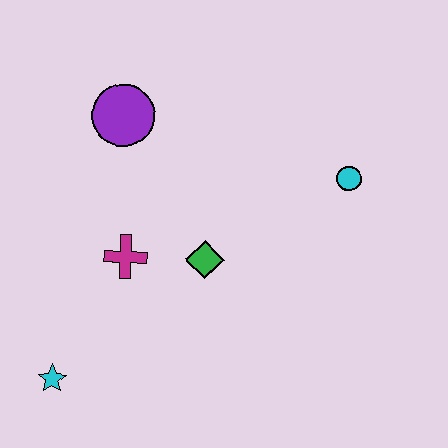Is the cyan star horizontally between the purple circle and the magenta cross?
No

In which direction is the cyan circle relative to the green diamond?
The cyan circle is to the right of the green diamond.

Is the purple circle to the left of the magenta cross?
Yes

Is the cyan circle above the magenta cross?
Yes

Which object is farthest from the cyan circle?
The cyan star is farthest from the cyan circle.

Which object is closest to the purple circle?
The magenta cross is closest to the purple circle.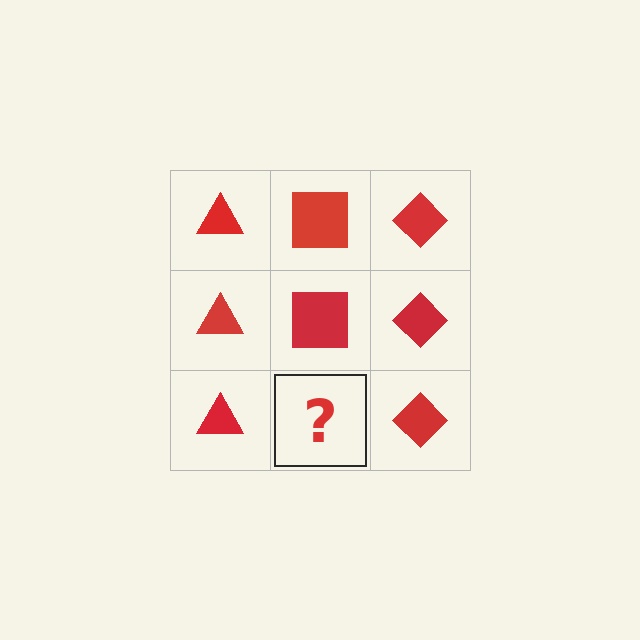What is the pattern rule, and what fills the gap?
The rule is that each column has a consistent shape. The gap should be filled with a red square.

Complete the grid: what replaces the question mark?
The question mark should be replaced with a red square.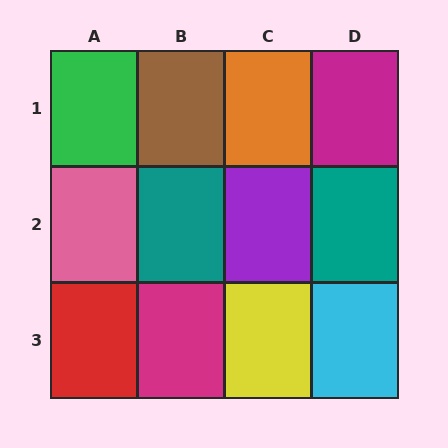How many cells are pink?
1 cell is pink.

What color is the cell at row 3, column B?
Magenta.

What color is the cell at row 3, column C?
Yellow.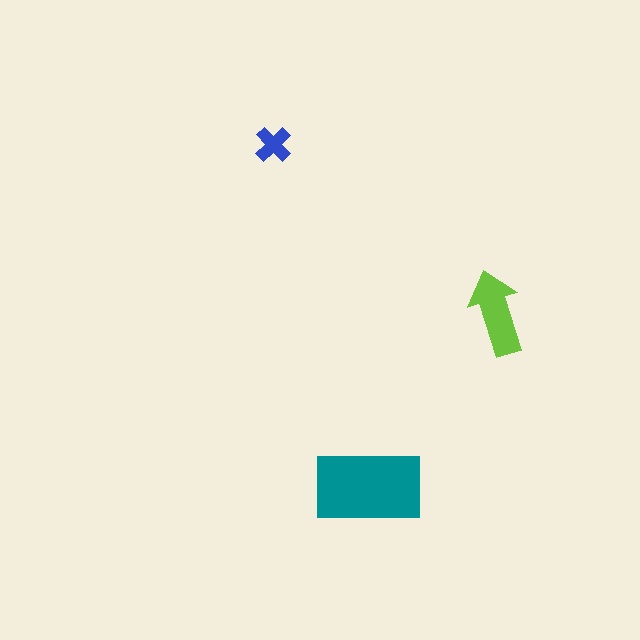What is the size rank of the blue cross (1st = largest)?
3rd.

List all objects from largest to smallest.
The teal rectangle, the lime arrow, the blue cross.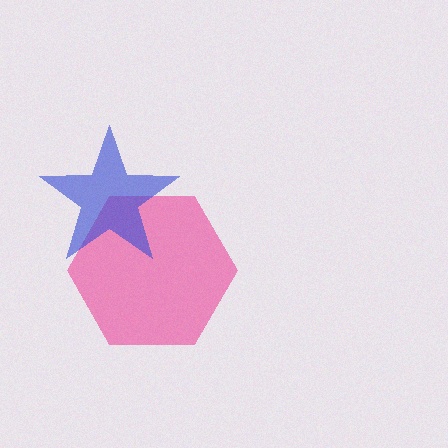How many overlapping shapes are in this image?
There are 2 overlapping shapes in the image.